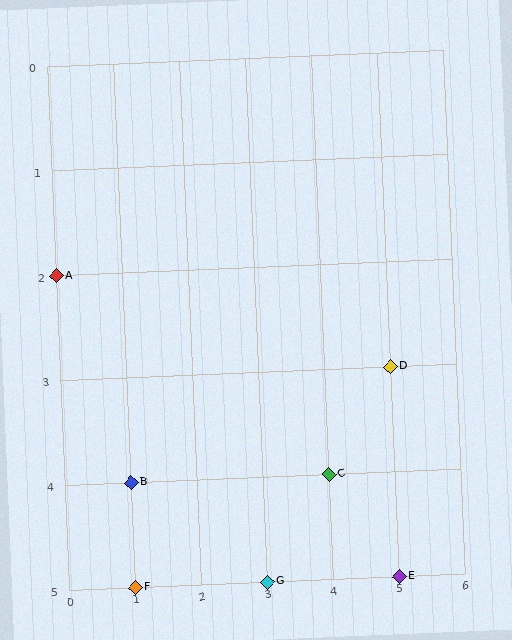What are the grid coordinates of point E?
Point E is at grid coordinates (5, 5).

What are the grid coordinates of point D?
Point D is at grid coordinates (5, 3).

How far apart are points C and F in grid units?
Points C and F are 3 columns and 1 row apart (about 3.2 grid units diagonally).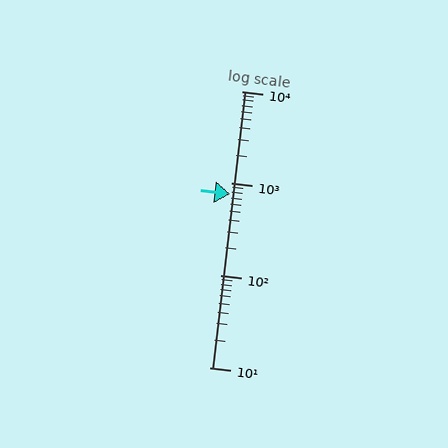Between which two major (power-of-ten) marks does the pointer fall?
The pointer is between 100 and 1000.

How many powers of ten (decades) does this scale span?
The scale spans 3 decades, from 10 to 10000.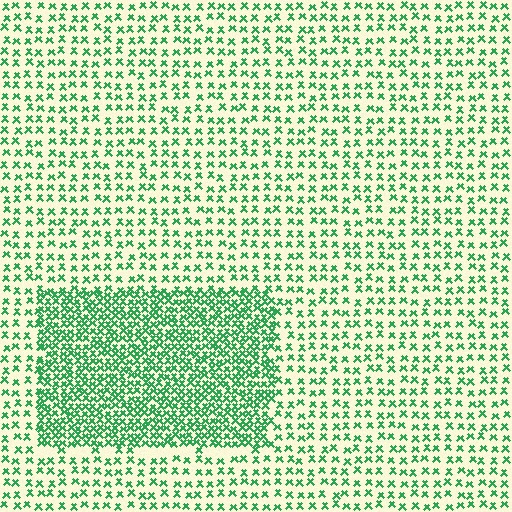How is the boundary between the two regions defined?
The boundary is defined by a change in element density (approximately 2.3x ratio). All elements are the same color, size, and shape.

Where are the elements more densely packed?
The elements are more densely packed inside the rectangle boundary.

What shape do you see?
I see a rectangle.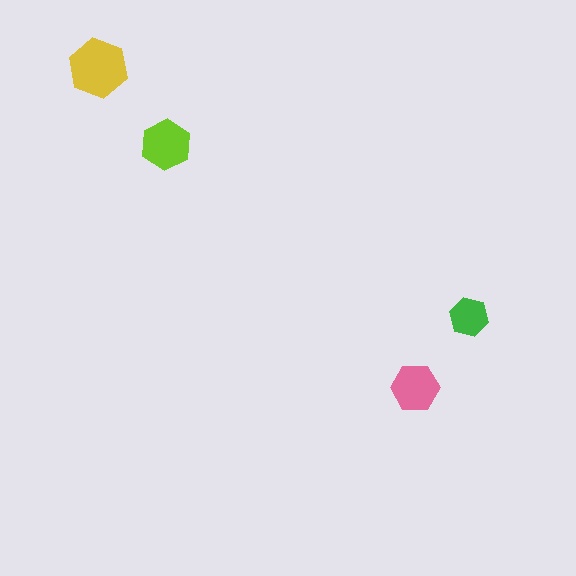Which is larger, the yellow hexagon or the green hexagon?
The yellow one.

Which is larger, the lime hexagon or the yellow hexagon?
The yellow one.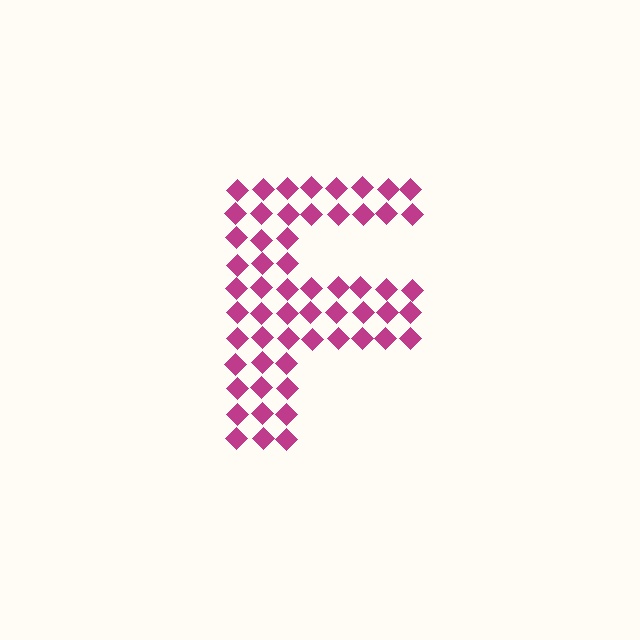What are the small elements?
The small elements are diamonds.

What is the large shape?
The large shape is the letter F.